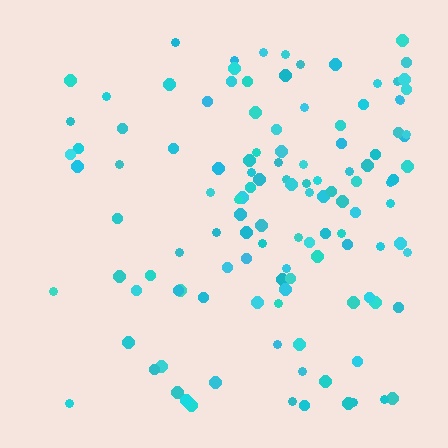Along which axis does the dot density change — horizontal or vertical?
Horizontal.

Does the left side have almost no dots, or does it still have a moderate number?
Still a moderate number, just noticeably fewer than the right.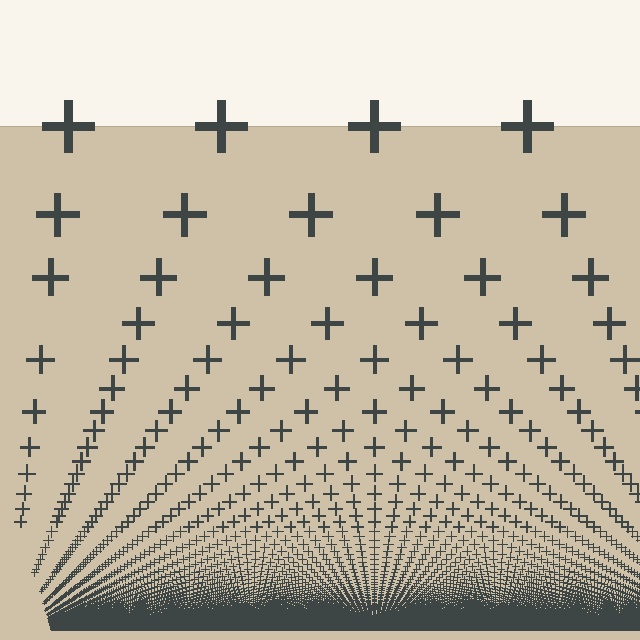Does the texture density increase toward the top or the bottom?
Density increases toward the bottom.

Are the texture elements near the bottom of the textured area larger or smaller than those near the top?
Smaller. The gradient is inverted — elements near the bottom are smaller and denser.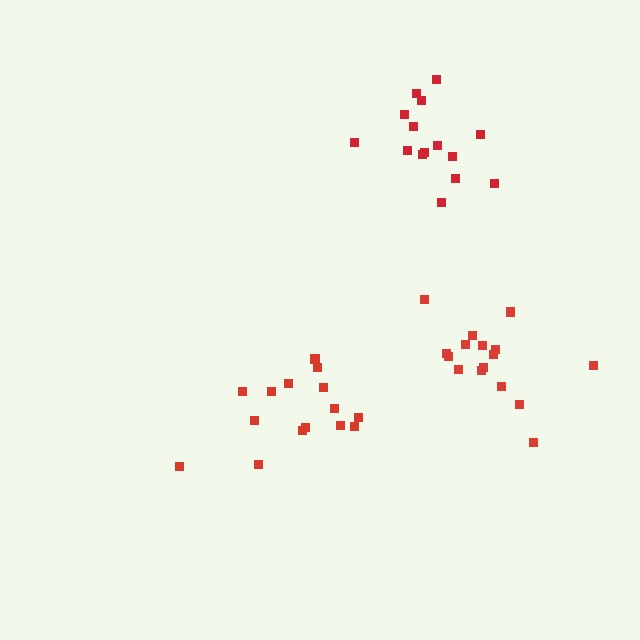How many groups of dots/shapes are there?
There are 3 groups.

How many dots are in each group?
Group 1: 16 dots, Group 2: 15 dots, Group 3: 15 dots (46 total).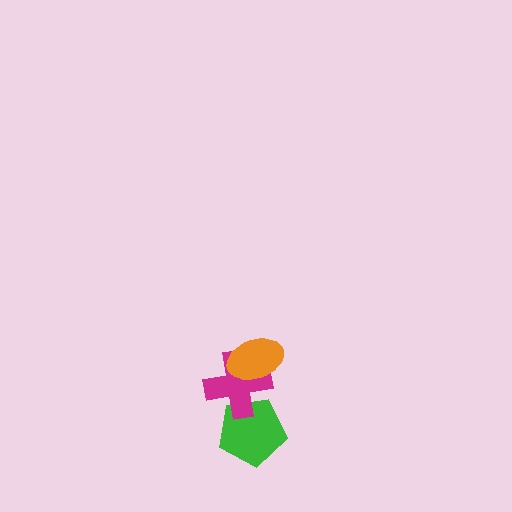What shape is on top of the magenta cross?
The orange ellipse is on top of the magenta cross.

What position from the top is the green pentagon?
The green pentagon is 3rd from the top.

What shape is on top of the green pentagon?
The magenta cross is on top of the green pentagon.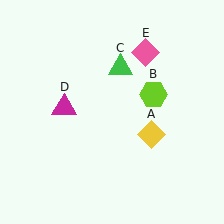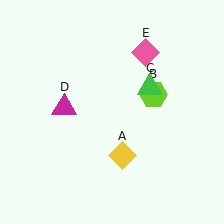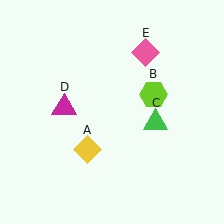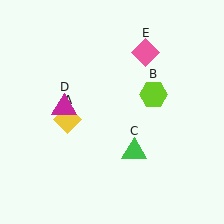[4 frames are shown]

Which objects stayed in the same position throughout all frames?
Lime hexagon (object B) and magenta triangle (object D) and pink diamond (object E) remained stationary.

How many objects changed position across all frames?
2 objects changed position: yellow diamond (object A), green triangle (object C).